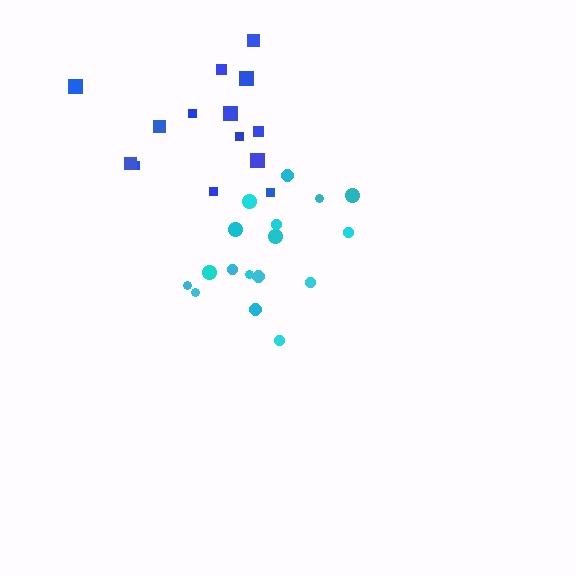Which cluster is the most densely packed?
Cyan.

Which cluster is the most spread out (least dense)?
Blue.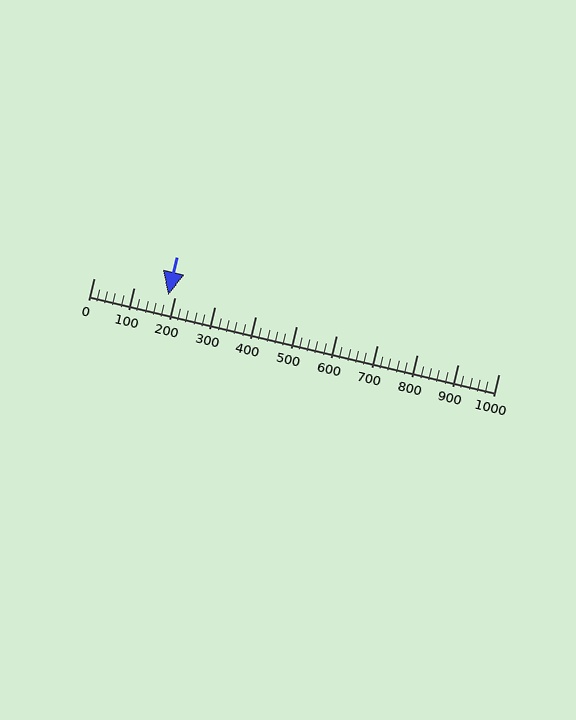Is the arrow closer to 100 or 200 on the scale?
The arrow is closer to 200.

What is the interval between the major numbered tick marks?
The major tick marks are spaced 100 units apart.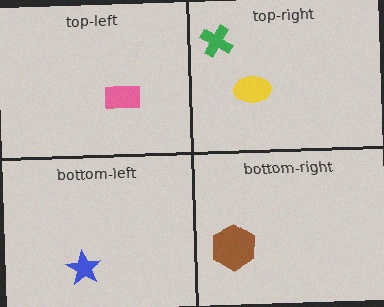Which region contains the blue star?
The bottom-left region.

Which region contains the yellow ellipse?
The top-right region.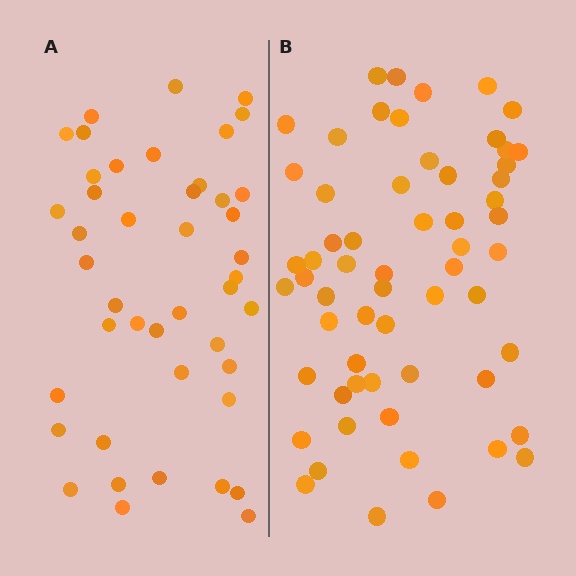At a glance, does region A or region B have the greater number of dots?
Region B (the right region) has more dots.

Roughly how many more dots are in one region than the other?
Region B has approximately 15 more dots than region A.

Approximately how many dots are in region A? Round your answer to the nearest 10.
About 40 dots. (The exact count is 44, which rounds to 40.)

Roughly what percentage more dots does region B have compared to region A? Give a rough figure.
About 35% more.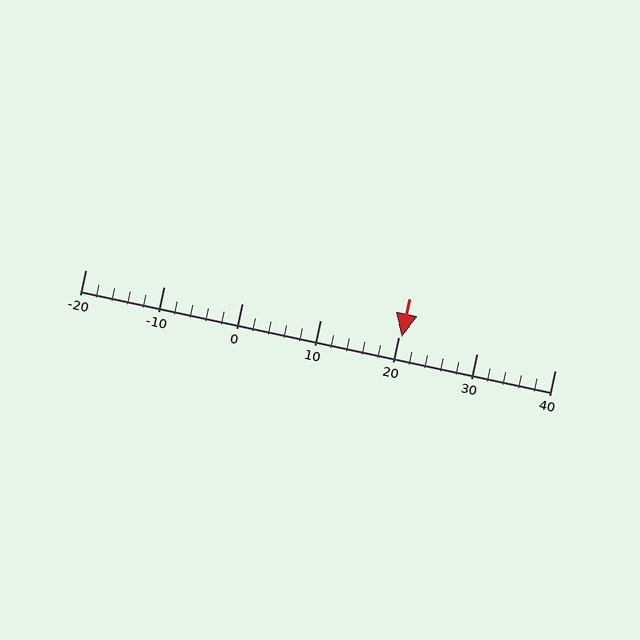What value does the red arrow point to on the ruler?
The red arrow points to approximately 20.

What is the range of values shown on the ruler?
The ruler shows values from -20 to 40.